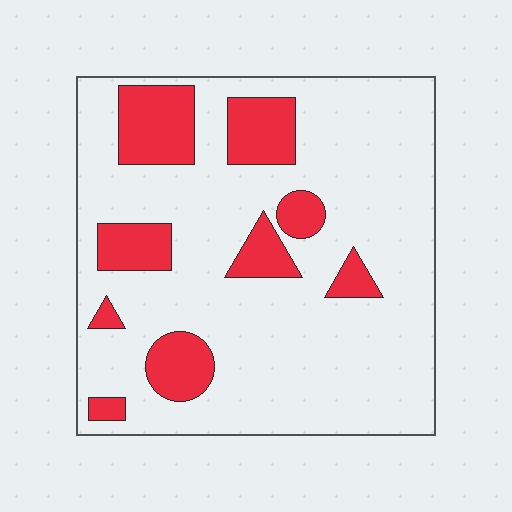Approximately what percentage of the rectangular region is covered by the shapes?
Approximately 20%.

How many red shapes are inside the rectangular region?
9.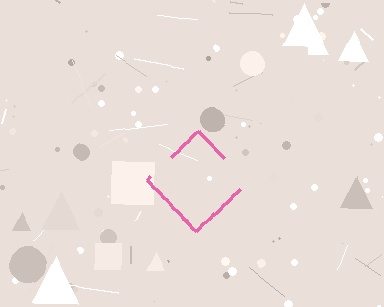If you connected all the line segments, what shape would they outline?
They would outline a diamond.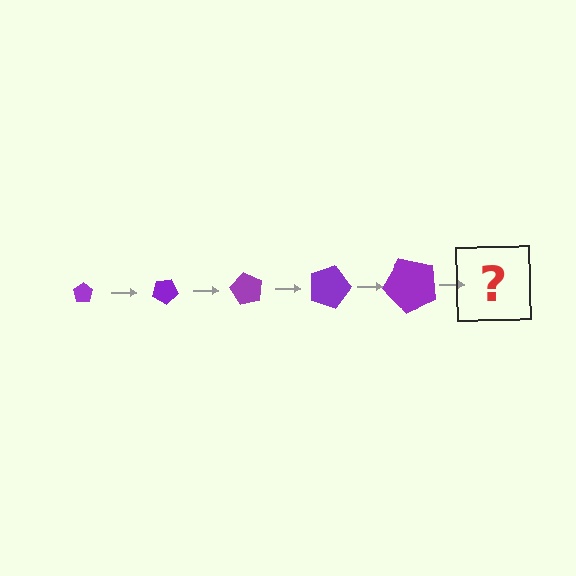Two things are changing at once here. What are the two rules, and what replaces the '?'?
The two rules are that the pentagon grows larger each step and it rotates 30 degrees each step. The '?' should be a pentagon, larger than the previous one and rotated 150 degrees from the start.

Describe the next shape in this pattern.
It should be a pentagon, larger than the previous one and rotated 150 degrees from the start.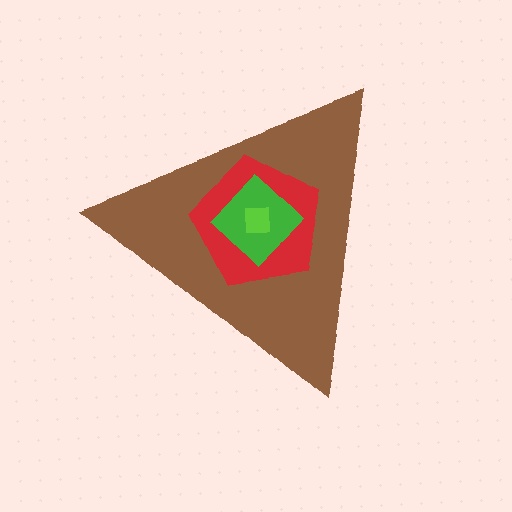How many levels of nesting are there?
4.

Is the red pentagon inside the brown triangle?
Yes.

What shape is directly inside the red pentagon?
The green diamond.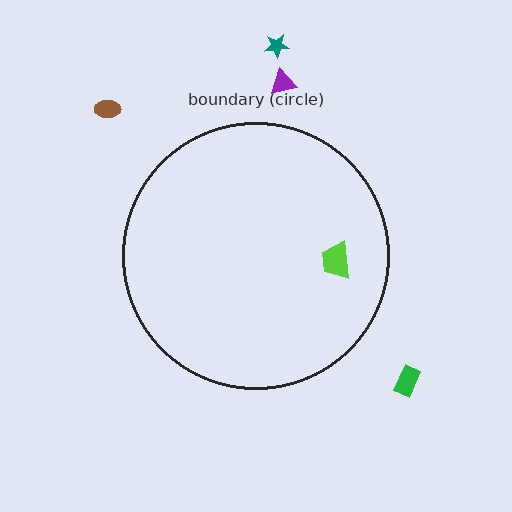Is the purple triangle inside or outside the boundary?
Outside.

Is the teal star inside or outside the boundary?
Outside.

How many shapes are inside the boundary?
1 inside, 4 outside.